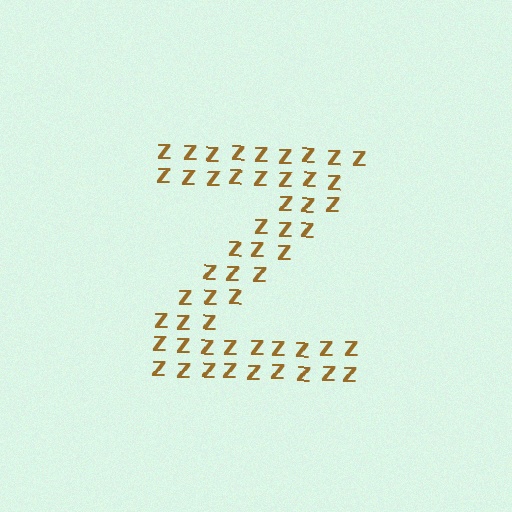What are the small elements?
The small elements are letter Z's.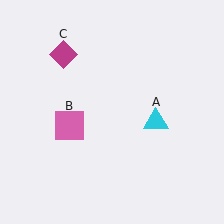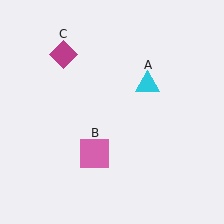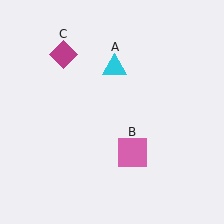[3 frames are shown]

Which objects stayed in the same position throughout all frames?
Magenta diamond (object C) remained stationary.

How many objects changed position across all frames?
2 objects changed position: cyan triangle (object A), pink square (object B).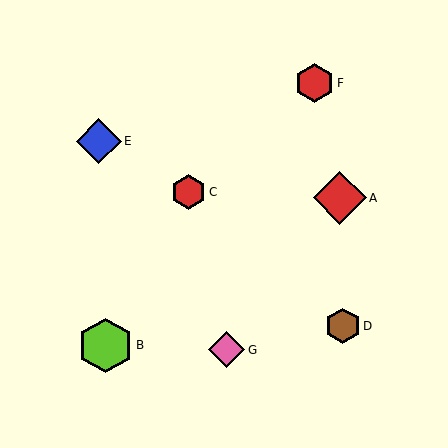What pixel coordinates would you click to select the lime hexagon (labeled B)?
Click at (106, 345) to select the lime hexagon B.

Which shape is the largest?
The lime hexagon (labeled B) is the largest.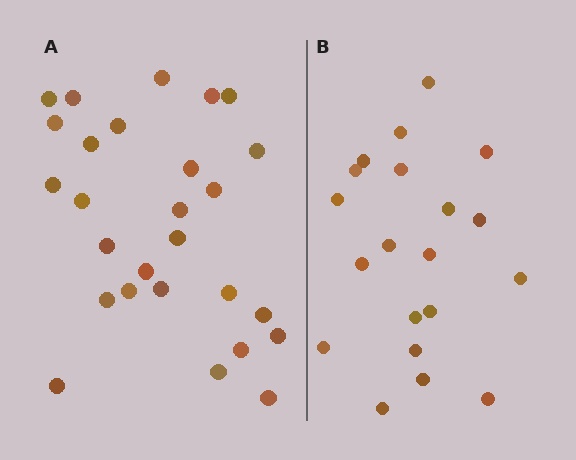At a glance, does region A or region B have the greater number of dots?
Region A (the left region) has more dots.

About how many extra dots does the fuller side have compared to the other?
Region A has roughly 8 or so more dots than region B.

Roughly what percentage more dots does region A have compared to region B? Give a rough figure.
About 35% more.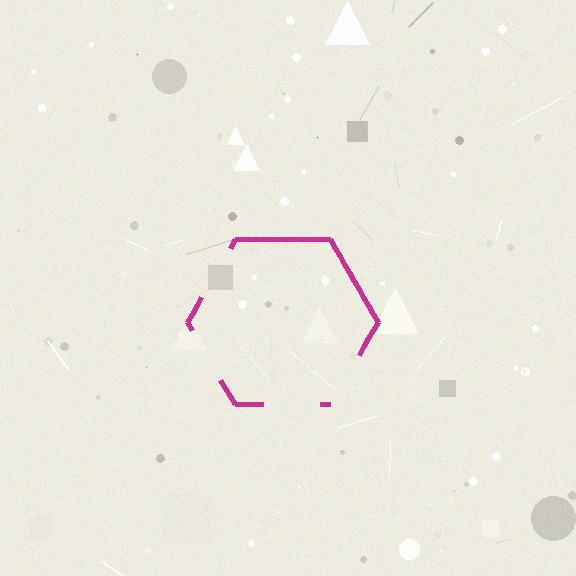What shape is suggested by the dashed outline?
The dashed outline suggests a hexagon.